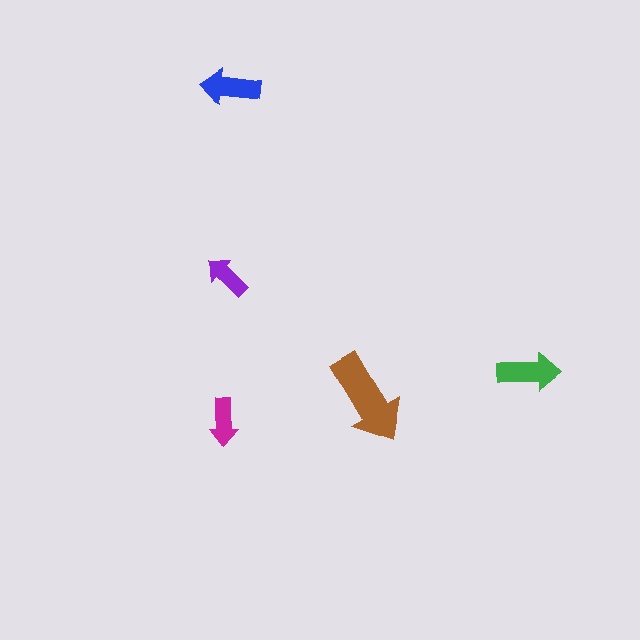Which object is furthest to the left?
The magenta arrow is leftmost.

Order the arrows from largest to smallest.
the brown one, the green one, the blue one, the magenta one, the purple one.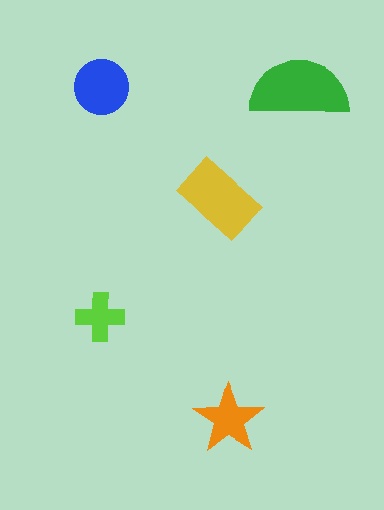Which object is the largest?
The green semicircle.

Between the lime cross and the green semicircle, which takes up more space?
The green semicircle.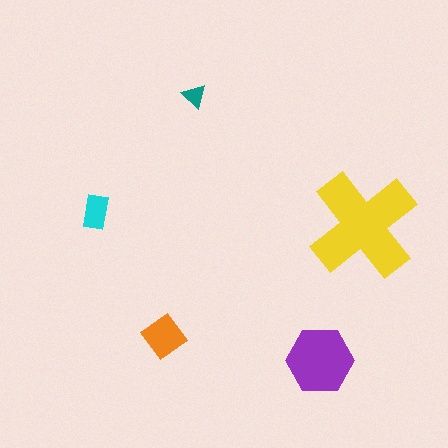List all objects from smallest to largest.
The teal triangle, the cyan rectangle, the orange diamond, the purple hexagon, the yellow cross.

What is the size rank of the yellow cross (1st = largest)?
1st.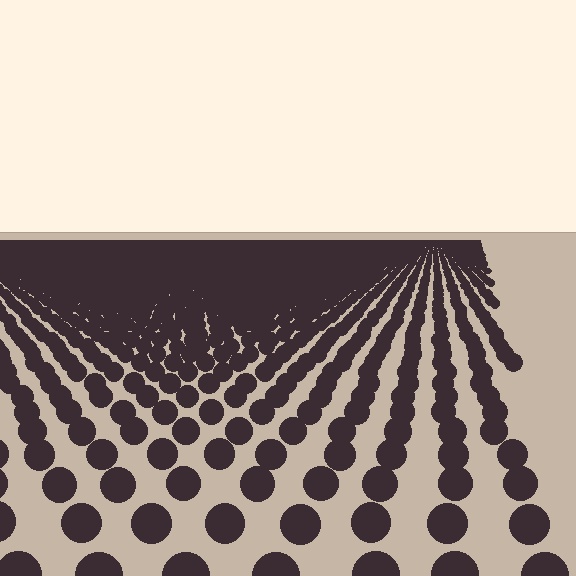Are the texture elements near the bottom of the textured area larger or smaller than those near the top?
Larger. Near the bottom, elements are closer to the viewer and appear at a bigger on-screen size.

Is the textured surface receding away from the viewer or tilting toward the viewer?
The surface is receding away from the viewer. Texture elements get smaller and denser toward the top.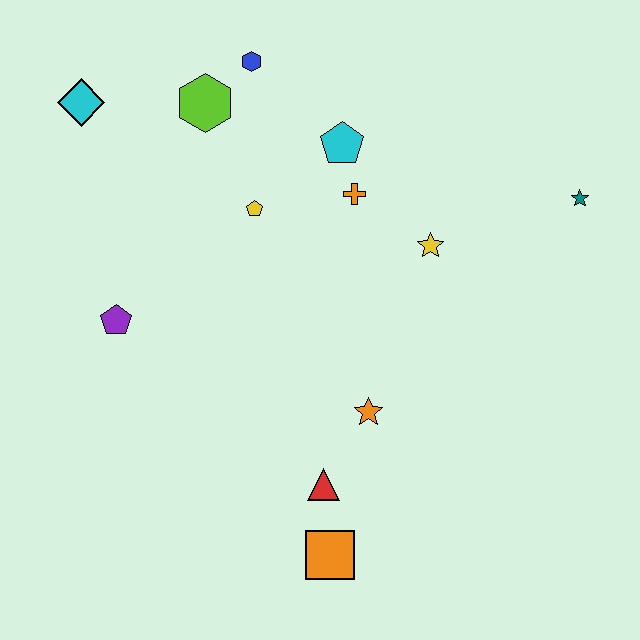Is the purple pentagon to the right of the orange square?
No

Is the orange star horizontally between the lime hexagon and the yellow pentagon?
No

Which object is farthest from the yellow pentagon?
The orange square is farthest from the yellow pentagon.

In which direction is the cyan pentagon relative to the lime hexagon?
The cyan pentagon is to the right of the lime hexagon.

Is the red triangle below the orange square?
No